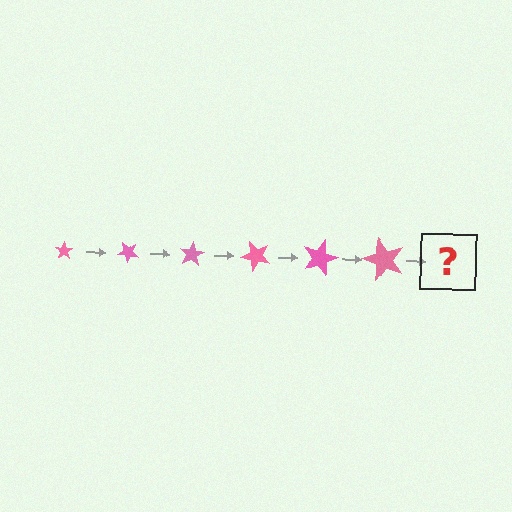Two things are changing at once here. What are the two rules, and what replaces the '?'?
The two rules are that the star grows larger each step and it rotates 40 degrees each step. The '?' should be a star, larger than the previous one and rotated 240 degrees from the start.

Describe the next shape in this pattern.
It should be a star, larger than the previous one and rotated 240 degrees from the start.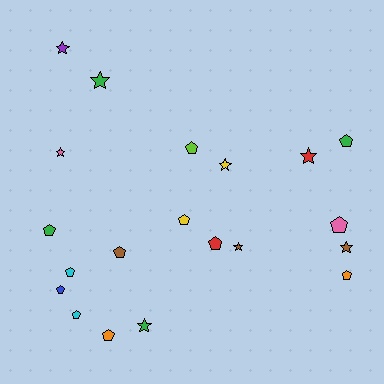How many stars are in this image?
There are 8 stars.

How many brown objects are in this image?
There are 3 brown objects.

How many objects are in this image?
There are 20 objects.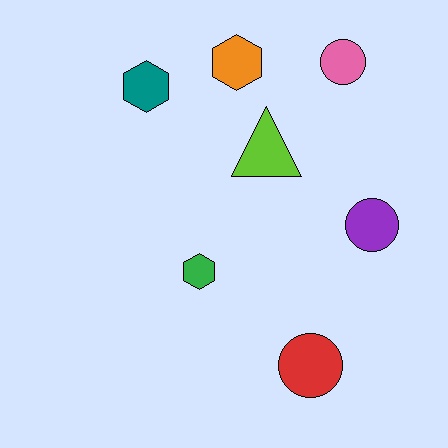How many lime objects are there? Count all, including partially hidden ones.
There is 1 lime object.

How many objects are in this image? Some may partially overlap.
There are 7 objects.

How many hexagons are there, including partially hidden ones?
There are 3 hexagons.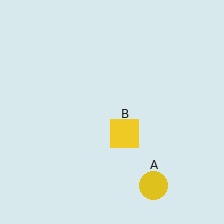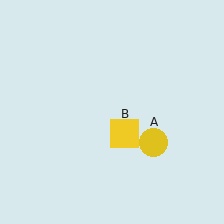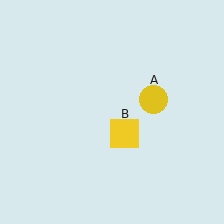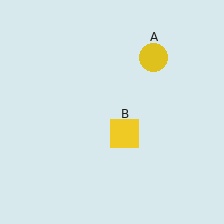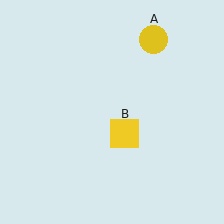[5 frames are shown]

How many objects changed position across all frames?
1 object changed position: yellow circle (object A).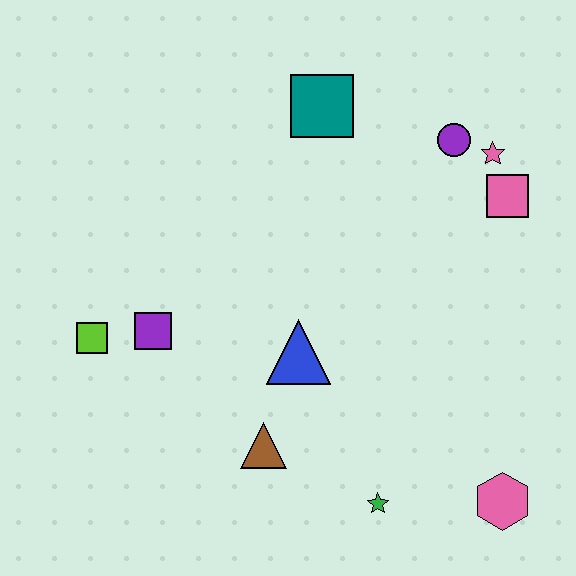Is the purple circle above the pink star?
Yes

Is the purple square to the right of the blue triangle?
No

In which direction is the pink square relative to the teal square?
The pink square is to the right of the teal square.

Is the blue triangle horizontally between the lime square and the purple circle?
Yes